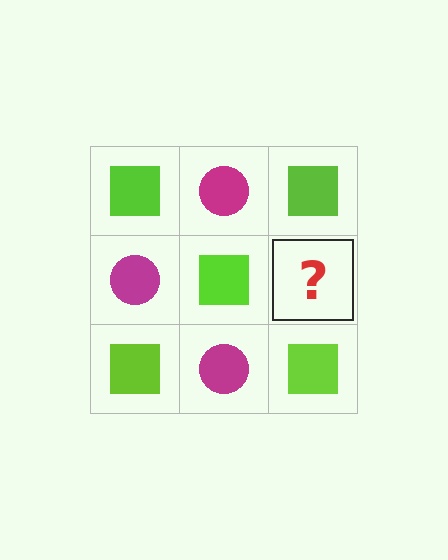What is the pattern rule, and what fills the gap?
The rule is that it alternates lime square and magenta circle in a checkerboard pattern. The gap should be filled with a magenta circle.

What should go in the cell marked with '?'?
The missing cell should contain a magenta circle.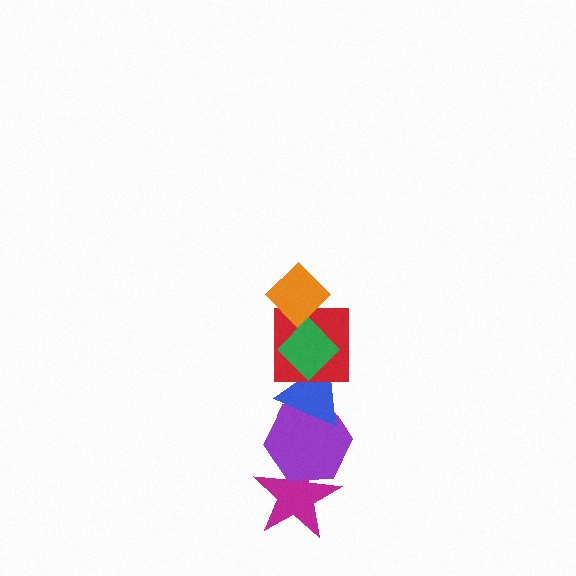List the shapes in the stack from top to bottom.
From top to bottom: the orange diamond, the green diamond, the red square, the blue triangle, the purple hexagon, the magenta star.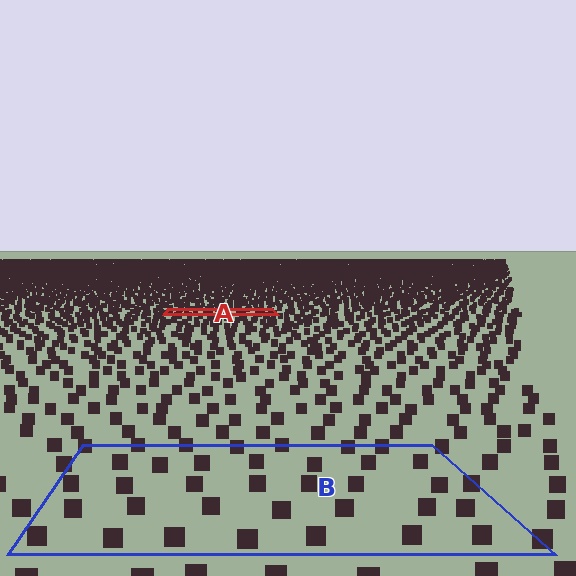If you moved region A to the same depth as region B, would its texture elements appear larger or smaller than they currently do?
They would appear larger. At a closer depth, the same texture elements are projected at a bigger on-screen size.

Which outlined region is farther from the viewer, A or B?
Region A is farther from the viewer — the texture elements inside it appear smaller and more densely packed.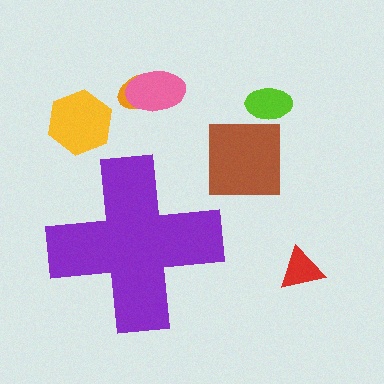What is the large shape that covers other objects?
A purple cross.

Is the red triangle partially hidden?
No, the red triangle is fully visible.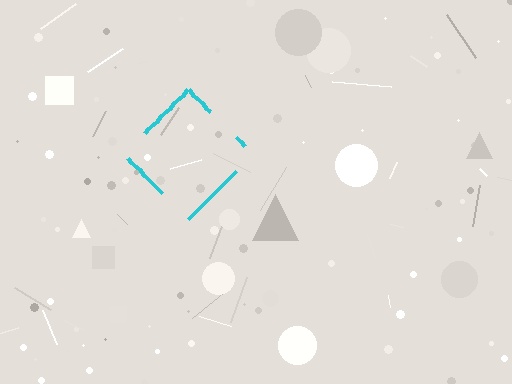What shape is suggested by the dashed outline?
The dashed outline suggests a diamond.